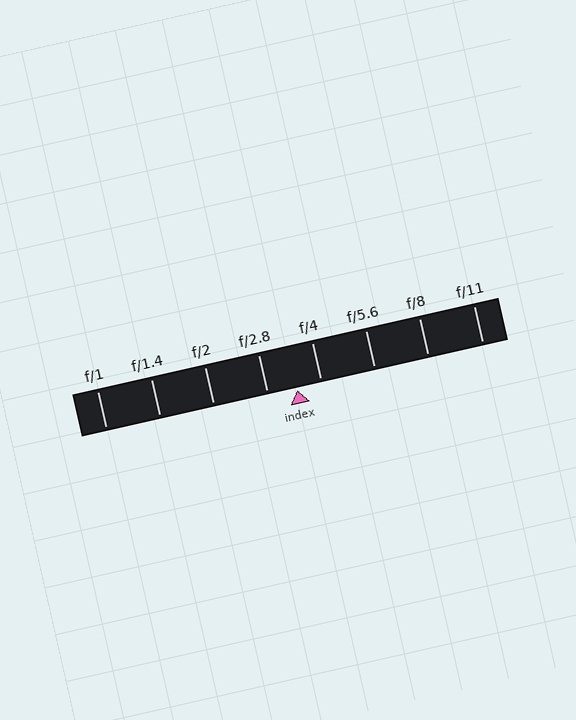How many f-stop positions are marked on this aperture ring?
There are 8 f-stop positions marked.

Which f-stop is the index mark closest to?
The index mark is closest to f/4.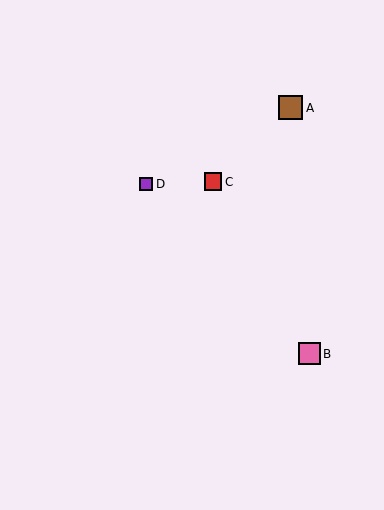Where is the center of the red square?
The center of the red square is at (213, 182).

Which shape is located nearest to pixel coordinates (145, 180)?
The purple square (labeled D) at (146, 184) is nearest to that location.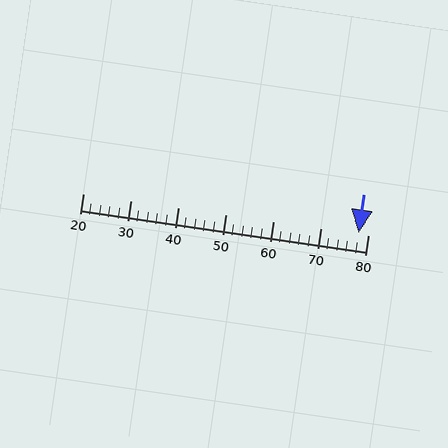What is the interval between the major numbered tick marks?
The major tick marks are spaced 10 units apart.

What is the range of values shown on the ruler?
The ruler shows values from 20 to 80.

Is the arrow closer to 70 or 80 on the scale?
The arrow is closer to 80.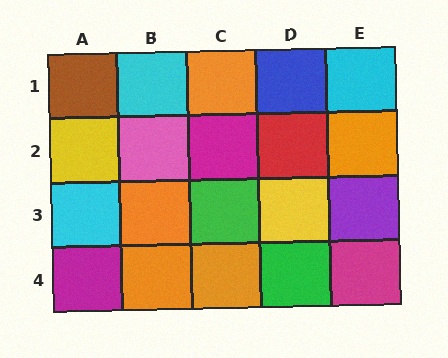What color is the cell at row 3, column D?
Yellow.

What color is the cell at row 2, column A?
Yellow.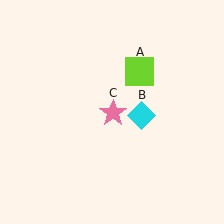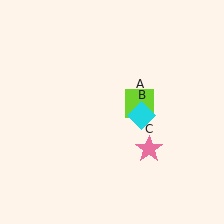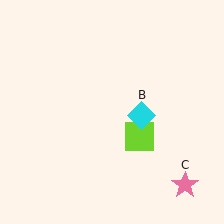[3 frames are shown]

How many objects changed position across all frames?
2 objects changed position: lime square (object A), pink star (object C).